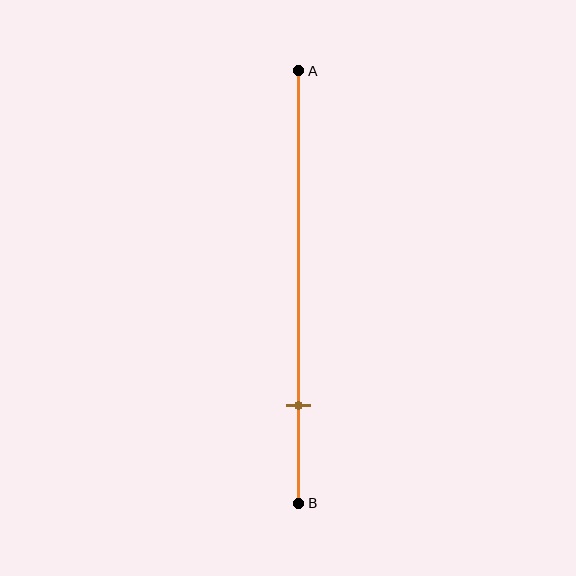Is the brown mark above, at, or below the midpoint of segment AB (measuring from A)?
The brown mark is below the midpoint of segment AB.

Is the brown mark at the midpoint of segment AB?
No, the mark is at about 75% from A, not at the 50% midpoint.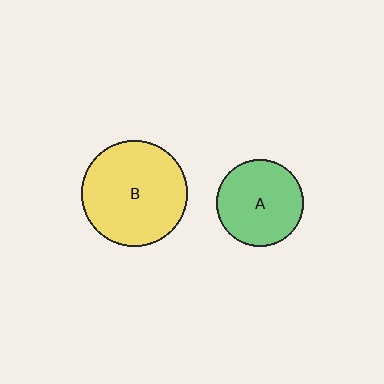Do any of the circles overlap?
No, none of the circles overlap.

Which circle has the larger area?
Circle B (yellow).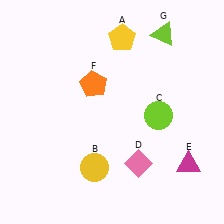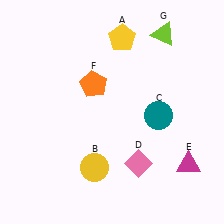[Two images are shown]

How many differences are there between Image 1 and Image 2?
There is 1 difference between the two images.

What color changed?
The circle (C) changed from lime in Image 1 to teal in Image 2.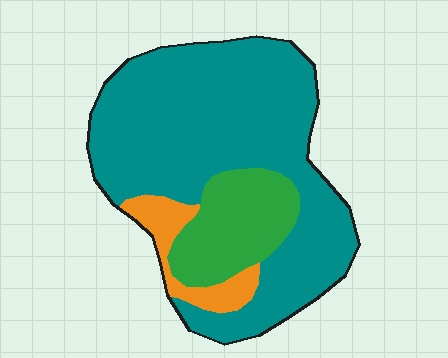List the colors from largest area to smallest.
From largest to smallest: teal, green, orange.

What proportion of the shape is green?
Green takes up about one fifth (1/5) of the shape.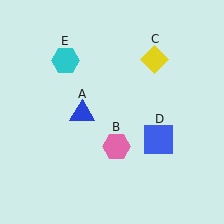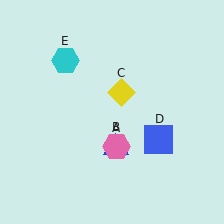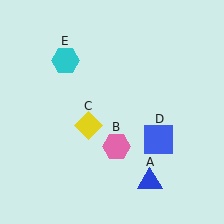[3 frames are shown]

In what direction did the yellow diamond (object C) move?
The yellow diamond (object C) moved down and to the left.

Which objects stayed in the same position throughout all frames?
Pink hexagon (object B) and blue square (object D) and cyan hexagon (object E) remained stationary.